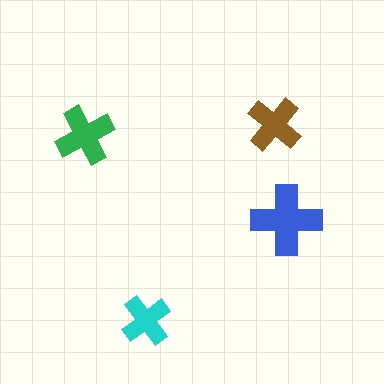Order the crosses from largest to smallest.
the blue one, the green one, the brown one, the cyan one.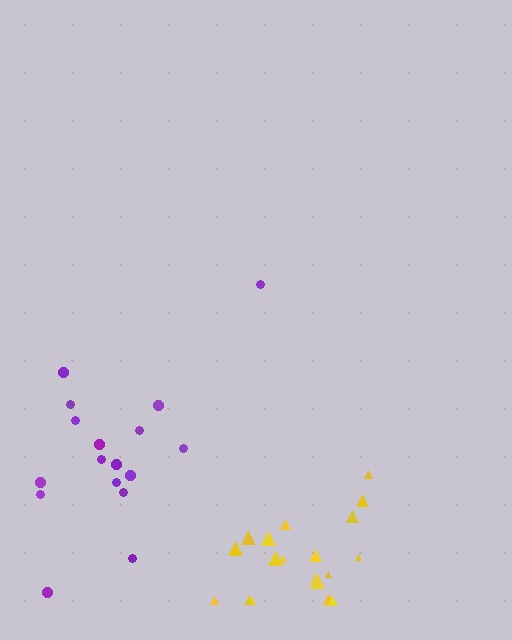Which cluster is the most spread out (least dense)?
Purple.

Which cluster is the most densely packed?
Yellow.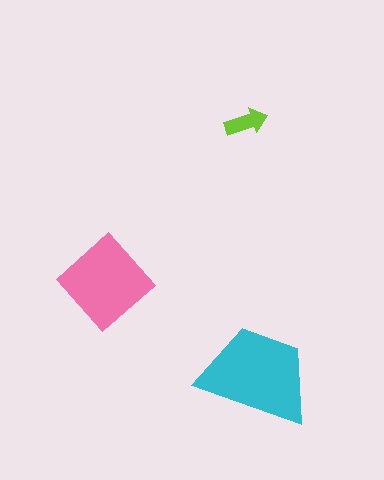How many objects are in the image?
There are 3 objects in the image.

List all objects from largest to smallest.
The cyan trapezoid, the pink diamond, the lime arrow.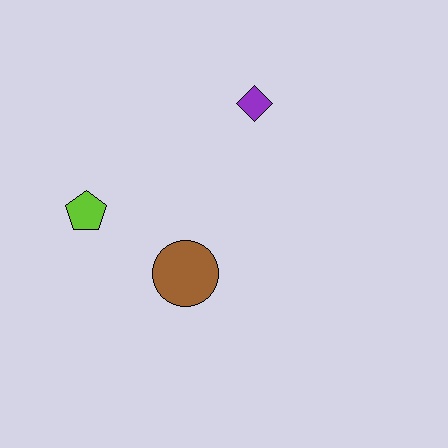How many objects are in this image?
There are 3 objects.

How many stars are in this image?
There are no stars.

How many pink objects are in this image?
There are no pink objects.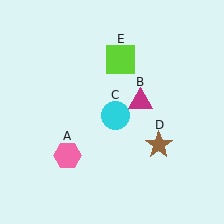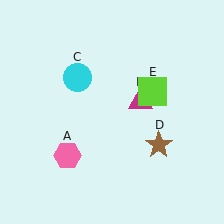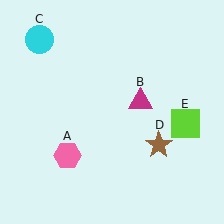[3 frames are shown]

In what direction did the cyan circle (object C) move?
The cyan circle (object C) moved up and to the left.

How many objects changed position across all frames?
2 objects changed position: cyan circle (object C), lime square (object E).